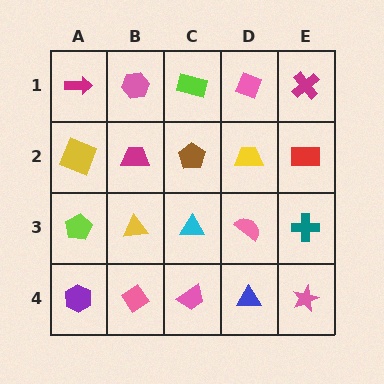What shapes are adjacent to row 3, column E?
A red rectangle (row 2, column E), a pink star (row 4, column E), a pink semicircle (row 3, column D).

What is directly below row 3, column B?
A pink diamond.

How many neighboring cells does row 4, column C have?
3.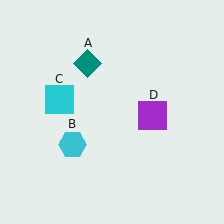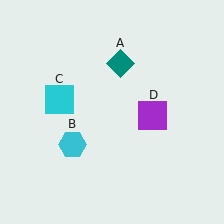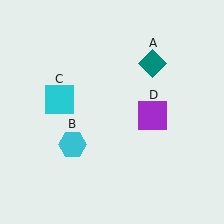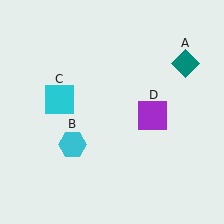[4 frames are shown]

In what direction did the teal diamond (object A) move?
The teal diamond (object A) moved right.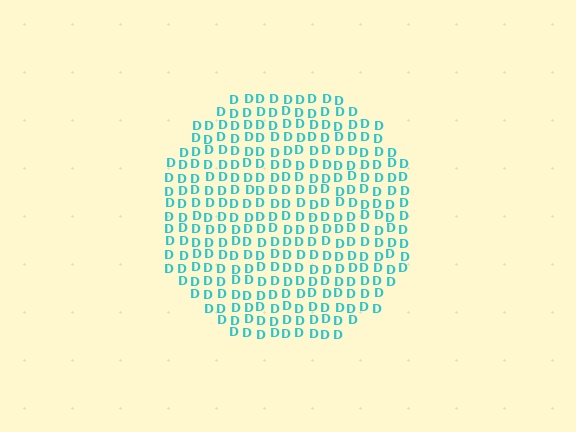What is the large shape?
The large shape is a circle.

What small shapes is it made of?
It is made of small letter D's.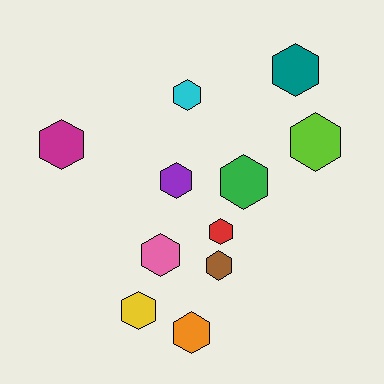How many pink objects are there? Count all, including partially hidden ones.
There is 1 pink object.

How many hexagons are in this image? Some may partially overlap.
There are 11 hexagons.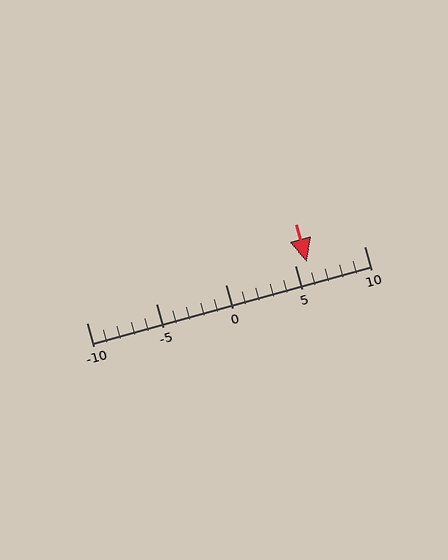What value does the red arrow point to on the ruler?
The red arrow points to approximately 6.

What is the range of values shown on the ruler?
The ruler shows values from -10 to 10.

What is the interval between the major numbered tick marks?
The major tick marks are spaced 5 units apart.